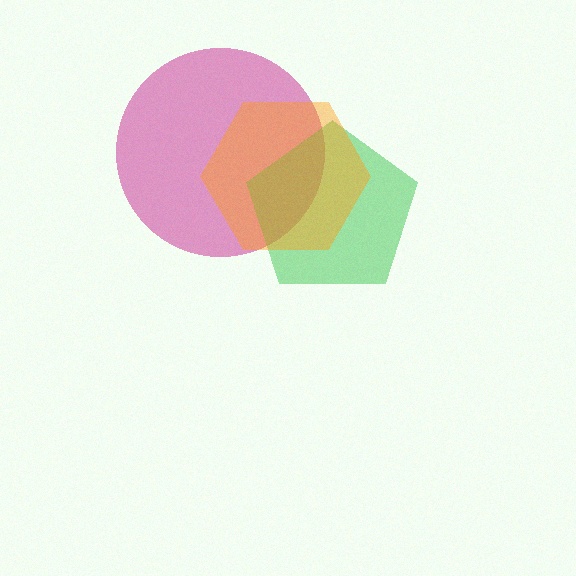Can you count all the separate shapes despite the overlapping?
Yes, there are 3 separate shapes.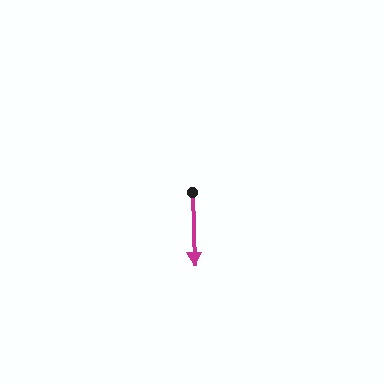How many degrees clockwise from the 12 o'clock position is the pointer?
Approximately 178 degrees.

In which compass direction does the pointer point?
South.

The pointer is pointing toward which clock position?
Roughly 6 o'clock.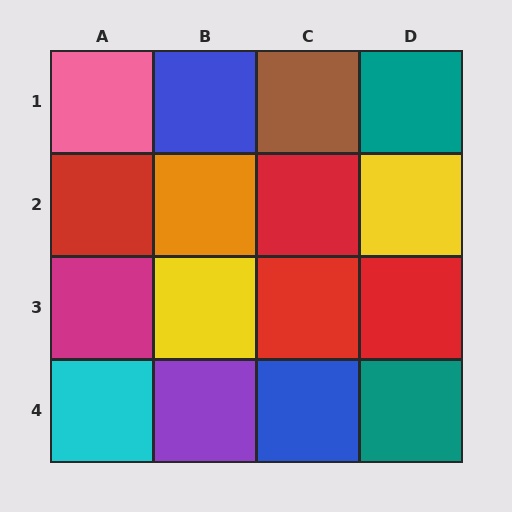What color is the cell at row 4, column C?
Blue.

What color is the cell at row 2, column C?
Red.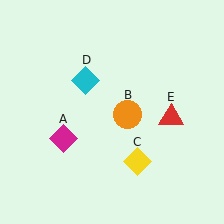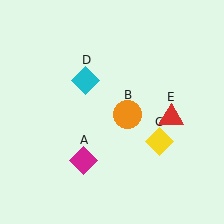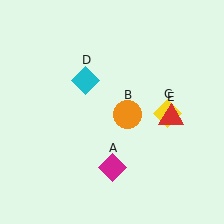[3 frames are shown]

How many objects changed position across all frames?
2 objects changed position: magenta diamond (object A), yellow diamond (object C).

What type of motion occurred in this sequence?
The magenta diamond (object A), yellow diamond (object C) rotated counterclockwise around the center of the scene.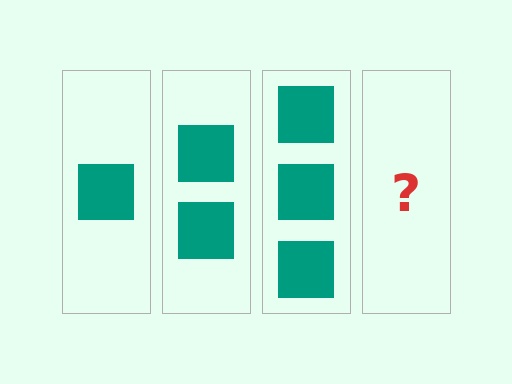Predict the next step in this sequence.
The next step is 4 squares.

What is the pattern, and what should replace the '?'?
The pattern is that each step adds one more square. The '?' should be 4 squares.